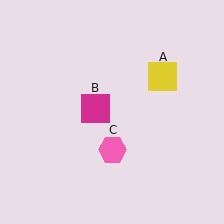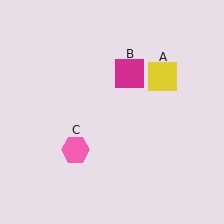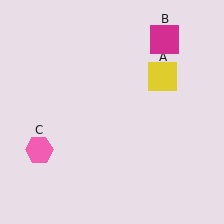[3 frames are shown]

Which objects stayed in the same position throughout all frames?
Yellow square (object A) remained stationary.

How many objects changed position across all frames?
2 objects changed position: magenta square (object B), pink hexagon (object C).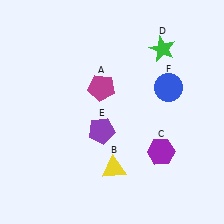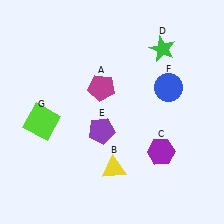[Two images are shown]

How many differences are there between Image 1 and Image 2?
There is 1 difference between the two images.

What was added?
A lime square (G) was added in Image 2.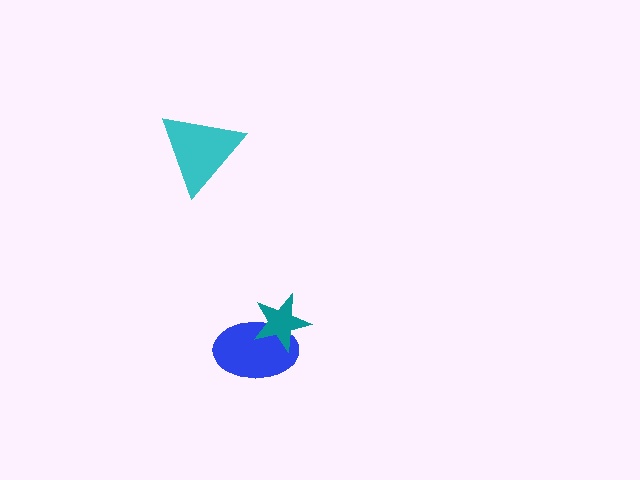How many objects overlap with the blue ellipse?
1 object overlaps with the blue ellipse.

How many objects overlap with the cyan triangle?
0 objects overlap with the cyan triangle.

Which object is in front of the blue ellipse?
The teal star is in front of the blue ellipse.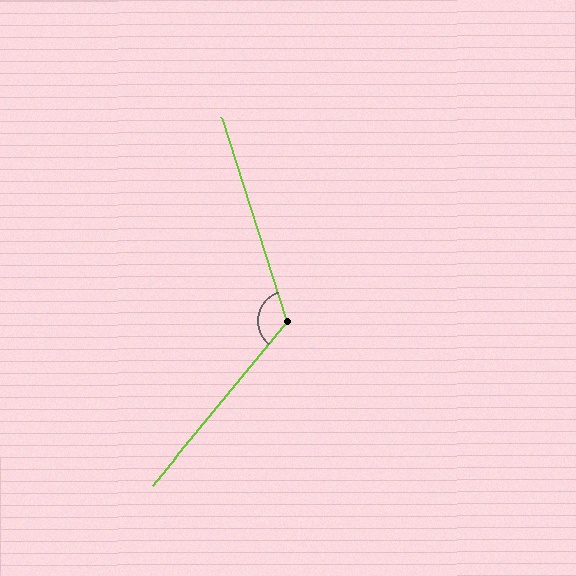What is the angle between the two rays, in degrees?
Approximately 123 degrees.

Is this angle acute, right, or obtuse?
It is obtuse.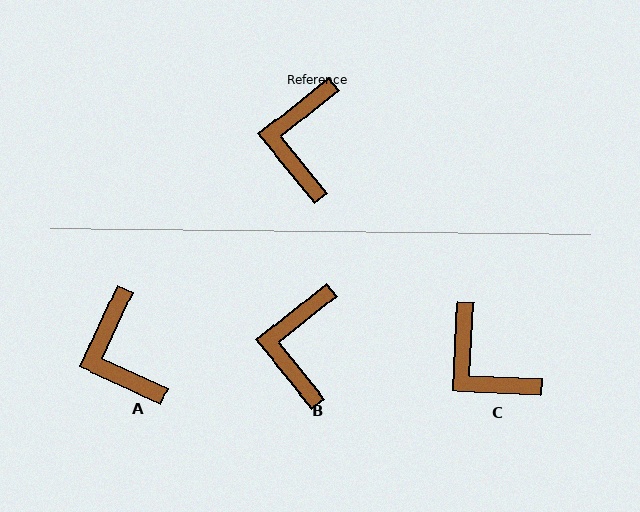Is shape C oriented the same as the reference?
No, it is off by about 49 degrees.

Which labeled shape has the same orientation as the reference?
B.